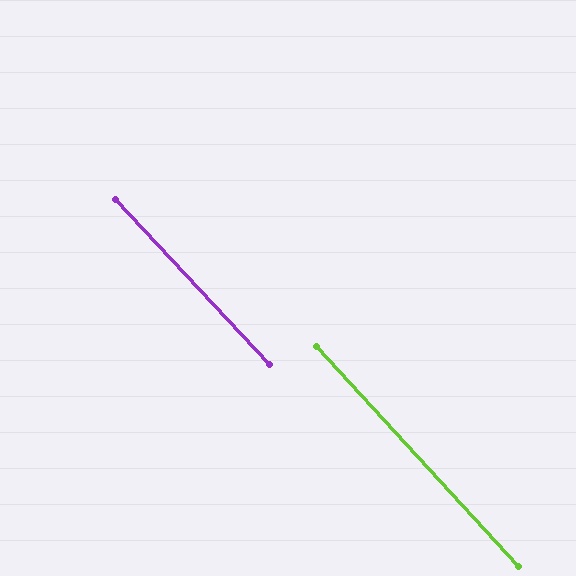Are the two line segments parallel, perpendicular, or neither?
Parallel — their directions differ by only 0.4°.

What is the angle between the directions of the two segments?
Approximately 0 degrees.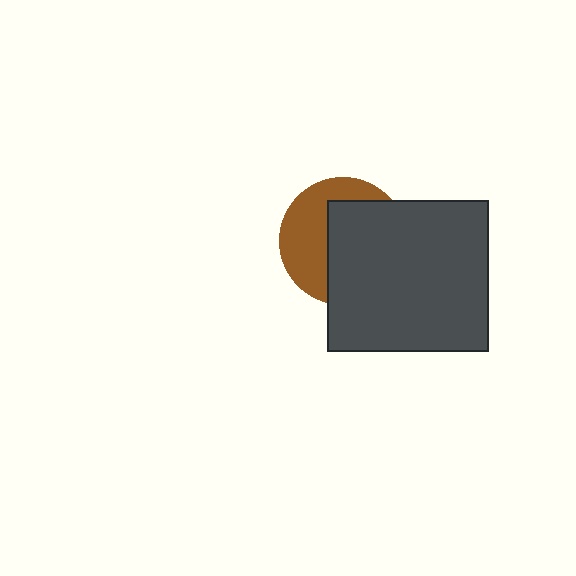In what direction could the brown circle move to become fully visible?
The brown circle could move left. That would shift it out from behind the dark gray rectangle entirely.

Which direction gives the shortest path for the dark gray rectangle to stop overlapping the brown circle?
Moving right gives the shortest separation.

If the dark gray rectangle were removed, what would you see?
You would see the complete brown circle.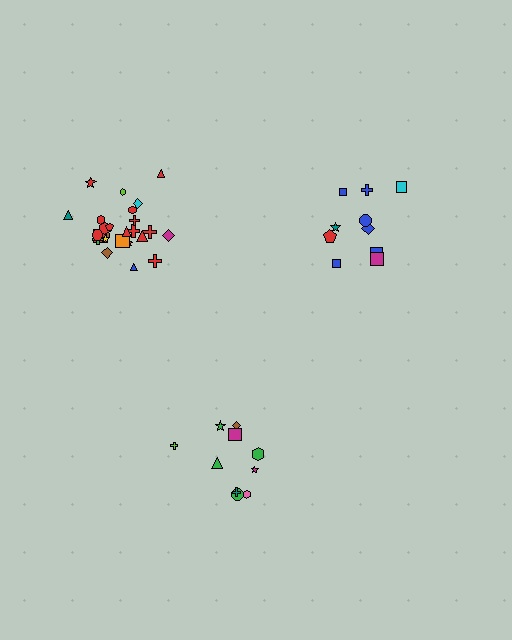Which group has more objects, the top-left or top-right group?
The top-left group.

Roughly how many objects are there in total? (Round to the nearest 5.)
Roughly 45 objects in total.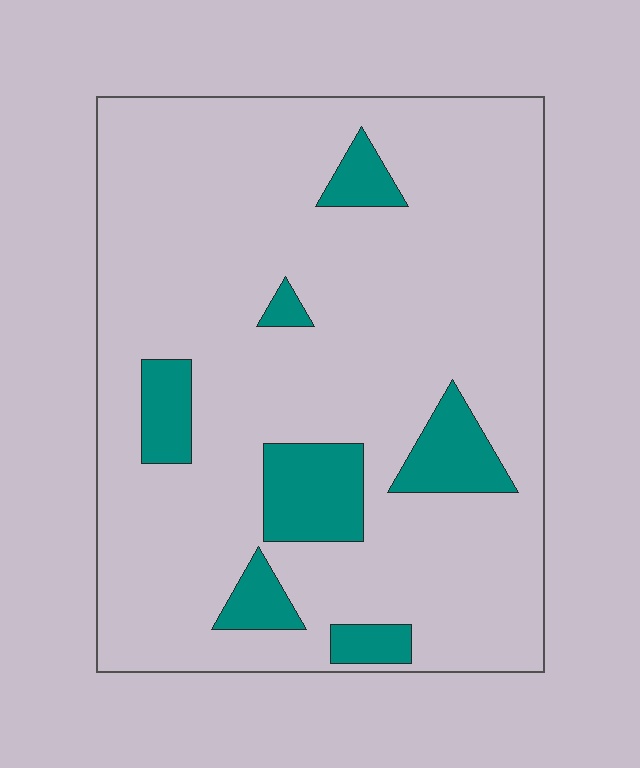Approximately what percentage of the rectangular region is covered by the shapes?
Approximately 15%.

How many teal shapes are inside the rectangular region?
7.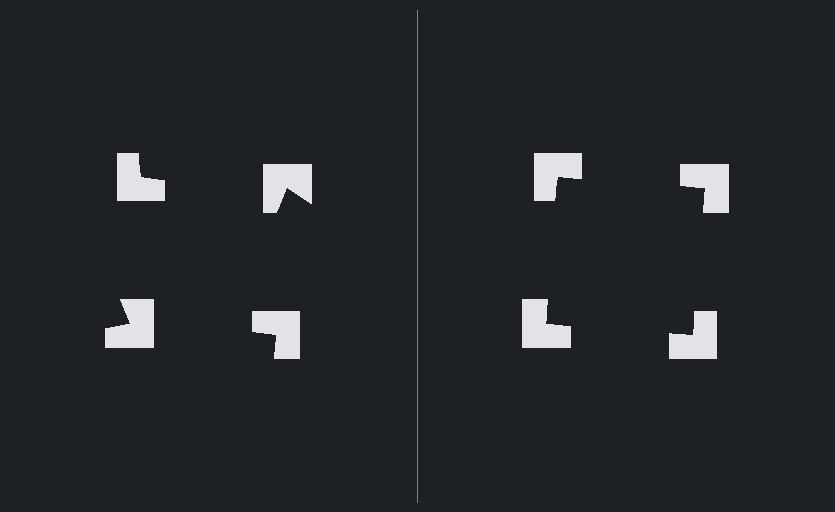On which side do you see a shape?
An illusory square appears on the right side. On the left side the wedge cuts are rotated, so no coherent shape forms.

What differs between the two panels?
The notched squares are positioned identically on both sides; only the wedge orientations differ. On the right they align to a square; on the left they are misaligned.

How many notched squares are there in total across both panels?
8 — 4 on each side.